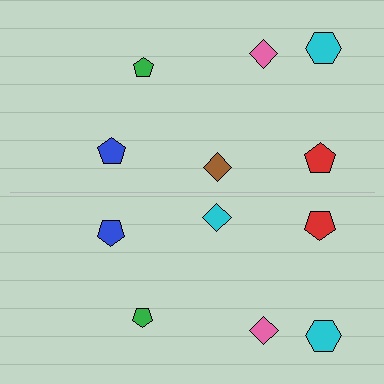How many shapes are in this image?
There are 12 shapes in this image.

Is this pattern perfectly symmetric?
No, the pattern is not perfectly symmetric. The cyan diamond on the bottom side breaks the symmetry — its mirror counterpart is brown.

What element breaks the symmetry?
The cyan diamond on the bottom side breaks the symmetry — its mirror counterpart is brown.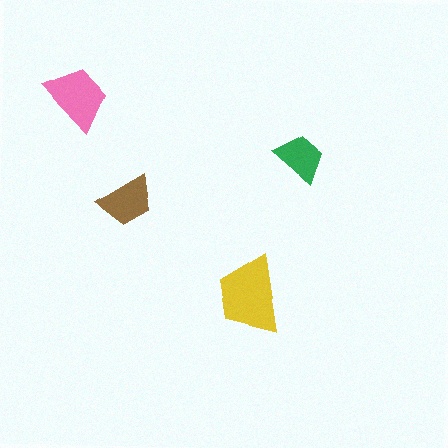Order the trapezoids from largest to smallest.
the yellow one, the pink one, the brown one, the green one.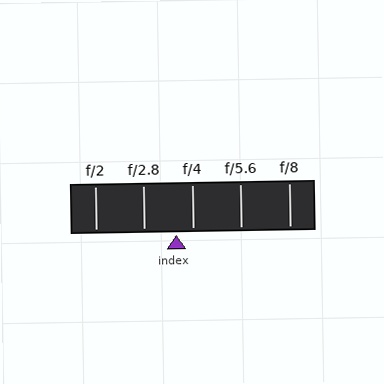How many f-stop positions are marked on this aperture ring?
There are 5 f-stop positions marked.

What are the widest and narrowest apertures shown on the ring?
The widest aperture shown is f/2 and the narrowest is f/8.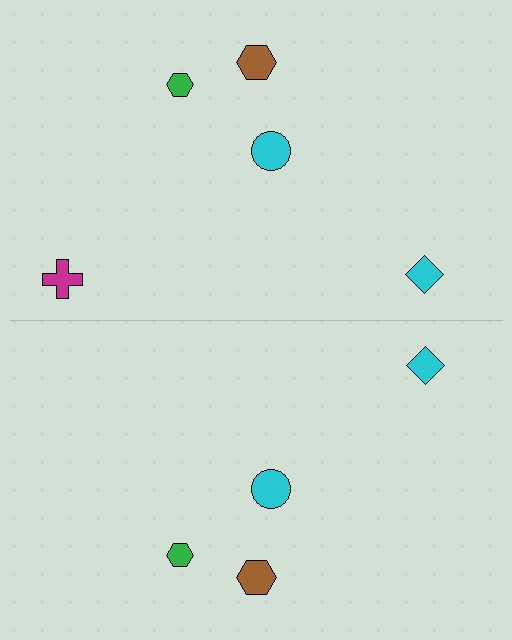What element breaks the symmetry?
A magenta cross is missing from the bottom side.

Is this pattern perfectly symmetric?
No, the pattern is not perfectly symmetric. A magenta cross is missing from the bottom side.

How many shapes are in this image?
There are 9 shapes in this image.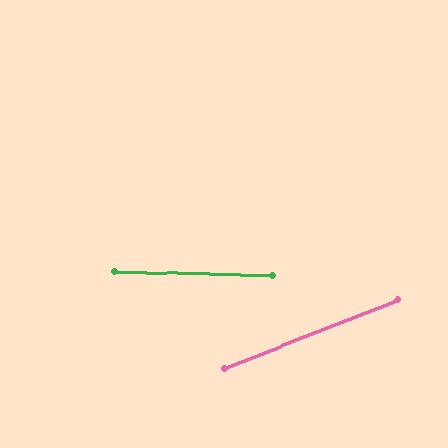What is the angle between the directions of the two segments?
Approximately 23 degrees.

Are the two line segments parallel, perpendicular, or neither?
Neither parallel nor perpendicular — they differ by about 23°.